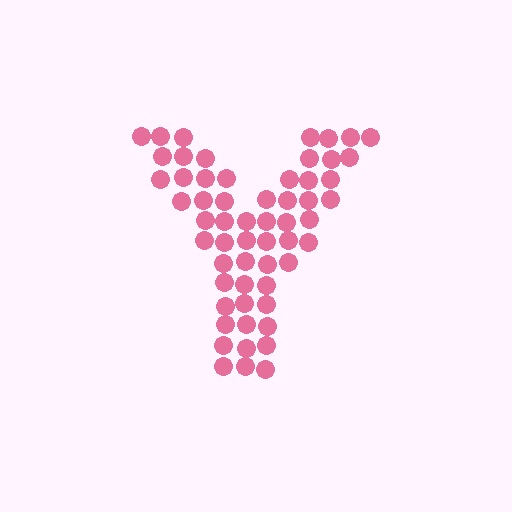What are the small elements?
The small elements are circles.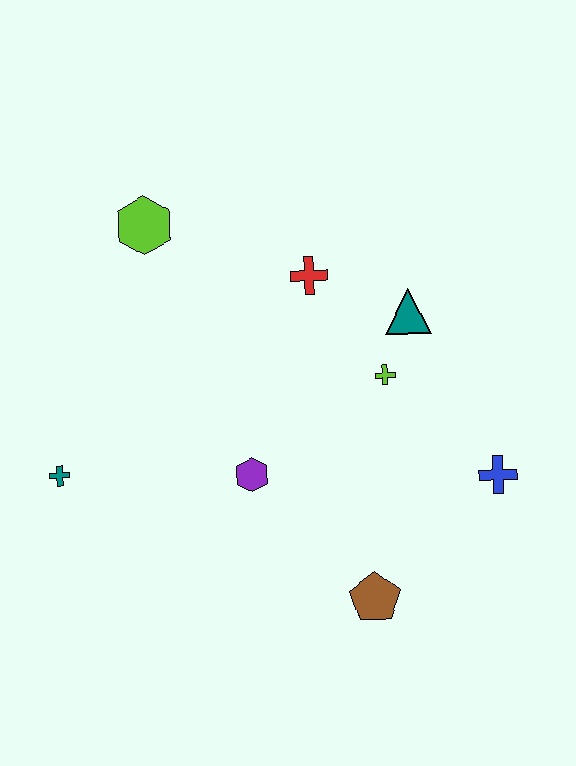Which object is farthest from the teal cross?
The blue cross is farthest from the teal cross.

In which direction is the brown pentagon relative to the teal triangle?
The brown pentagon is below the teal triangle.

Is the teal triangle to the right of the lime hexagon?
Yes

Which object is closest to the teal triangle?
The lime cross is closest to the teal triangle.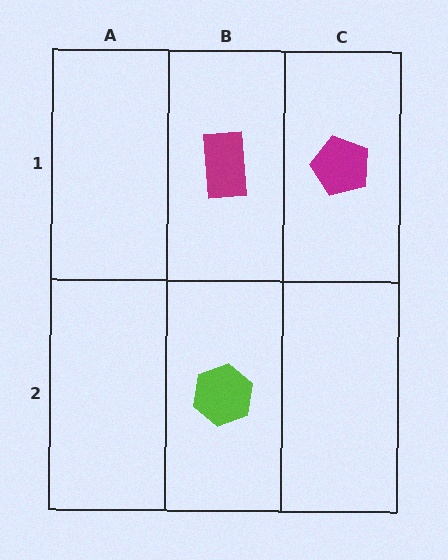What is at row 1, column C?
A magenta pentagon.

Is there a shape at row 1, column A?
No, that cell is empty.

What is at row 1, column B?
A magenta rectangle.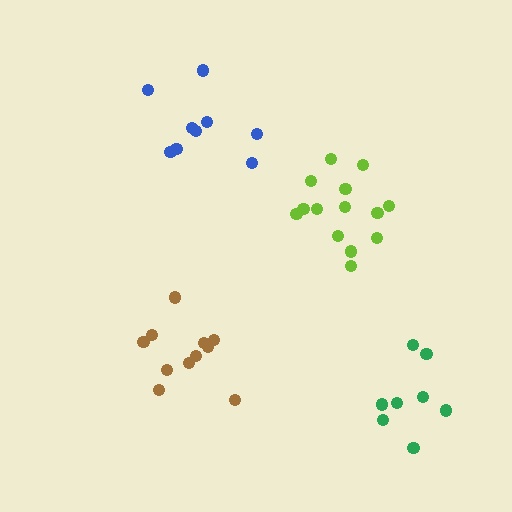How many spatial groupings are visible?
There are 4 spatial groupings.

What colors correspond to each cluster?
The clusters are colored: green, blue, lime, brown.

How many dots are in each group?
Group 1: 8 dots, Group 2: 9 dots, Group 3: 14 dots, Group 4: 11 dots (42 total).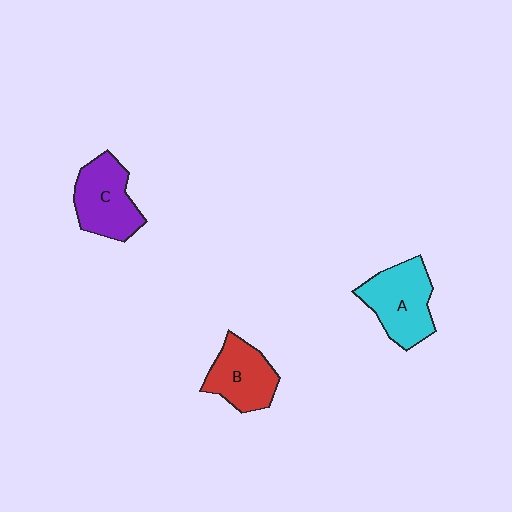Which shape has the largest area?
Shape A (cyan).